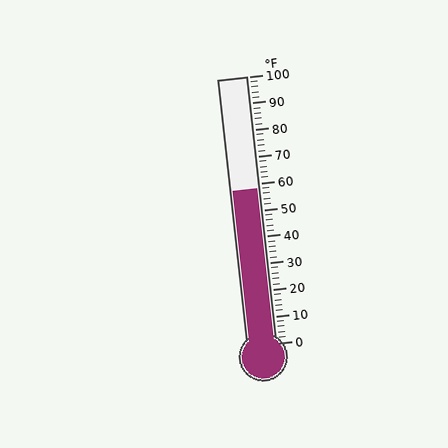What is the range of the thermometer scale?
The thermometer scale ranges from 0°F to 100°F.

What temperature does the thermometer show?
The thermometer shows approximately 58°F.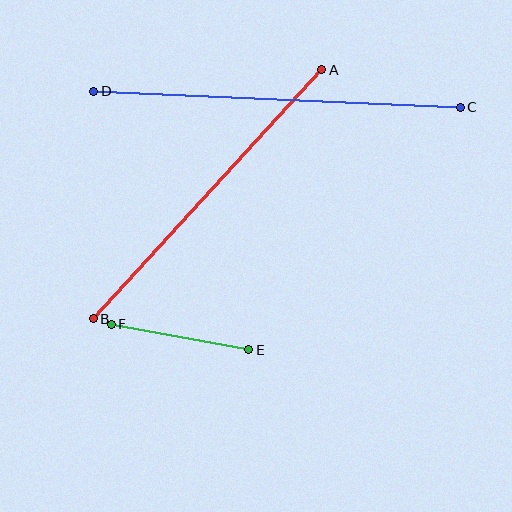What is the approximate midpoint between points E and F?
The midpoint is at approximately (180, 337) pixels.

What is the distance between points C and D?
The distance is approximately 367 pixels.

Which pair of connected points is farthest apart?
Points C and D are farthest apart.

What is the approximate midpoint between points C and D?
The midpoint is at approximately (277, 99) pixels.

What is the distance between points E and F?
The distance is approximately 140 pixels.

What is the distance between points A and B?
The distance is approximately 338 pixels.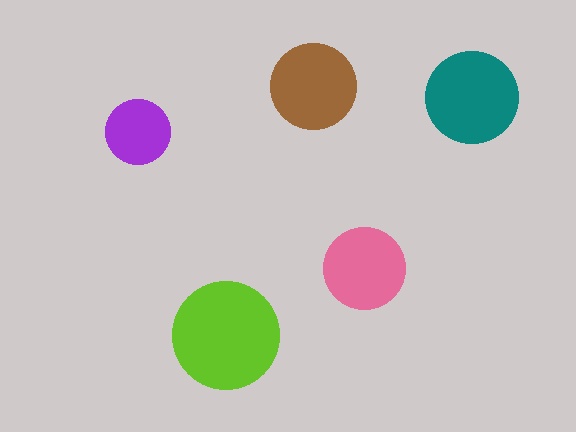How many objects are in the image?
There are 5 objects in the image.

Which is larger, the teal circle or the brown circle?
The teal one.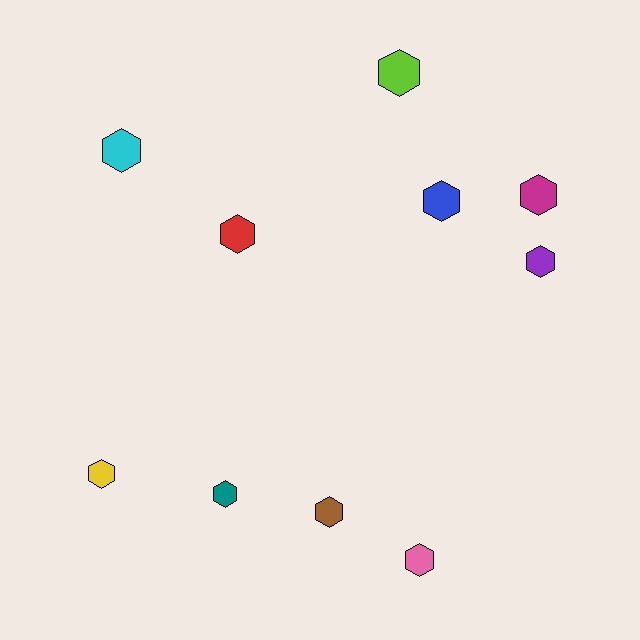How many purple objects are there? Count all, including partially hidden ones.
There is 1 purple object.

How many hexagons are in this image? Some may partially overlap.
There are 10 hexagons.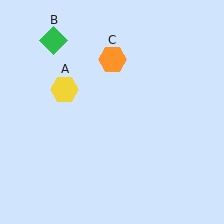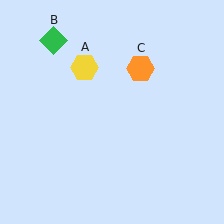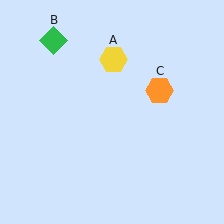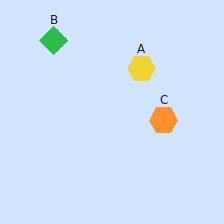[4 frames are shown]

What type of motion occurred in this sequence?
The yellow hexagon (object A), orange hexagon (object C) rotated clockwise around the center of the scene.